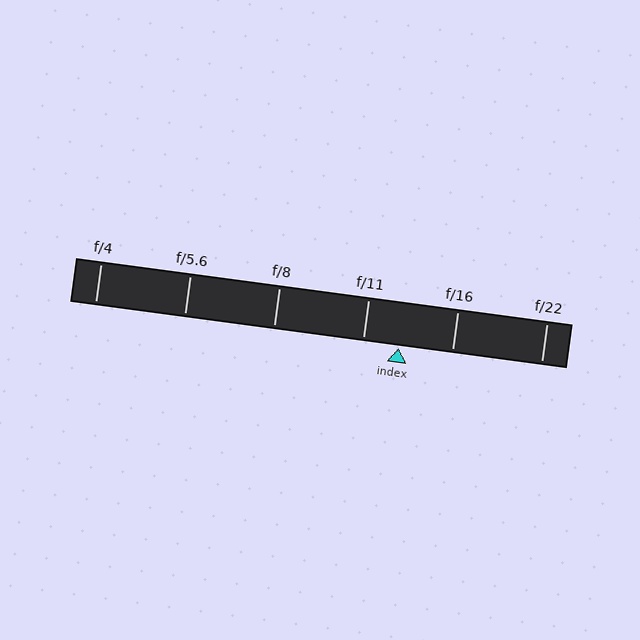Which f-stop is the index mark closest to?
The index mark is closest to f/11.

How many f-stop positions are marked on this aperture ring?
There are 6 f-stop positions marked.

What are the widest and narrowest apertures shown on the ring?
The widest aperture shown is f/4 and the narrowest is f/22.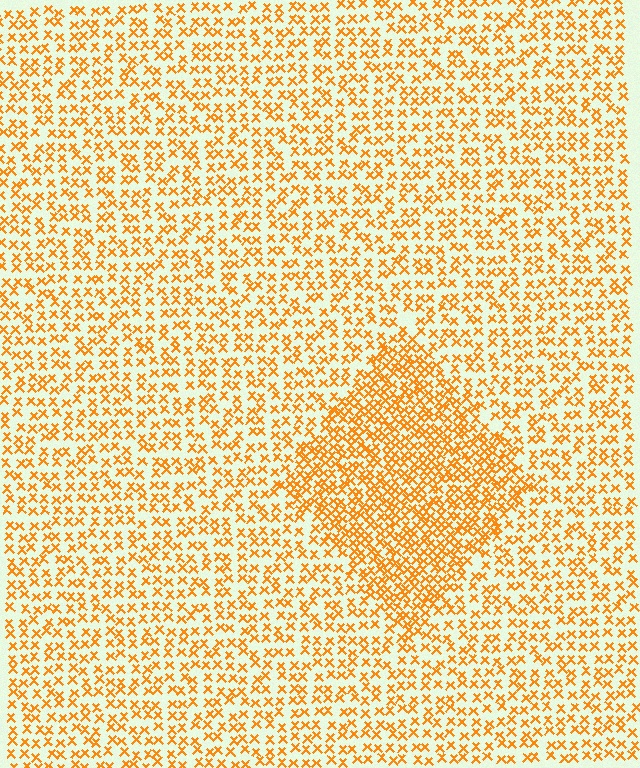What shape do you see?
I see a diamond.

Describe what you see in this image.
The image contains small orange elements arranged at two different densities. A diamond-shaped region is visible where the elements are more densely packed than the surrounding area.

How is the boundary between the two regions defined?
The boundary is defined by a change in element density (approximately 1.9x ratio). All elements are the same color, size, and shape.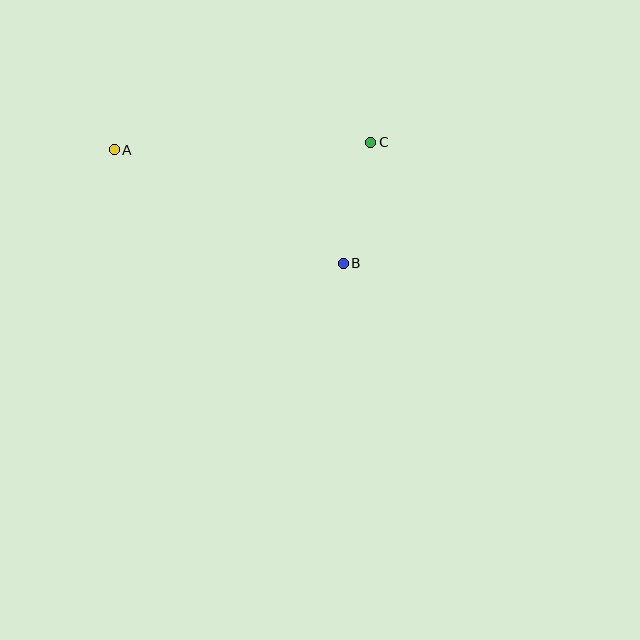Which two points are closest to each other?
Points B and C are closest to each other.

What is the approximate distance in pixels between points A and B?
The distance between A and B is approximately 256 pixels.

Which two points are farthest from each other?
Points A and C are farthest from each other.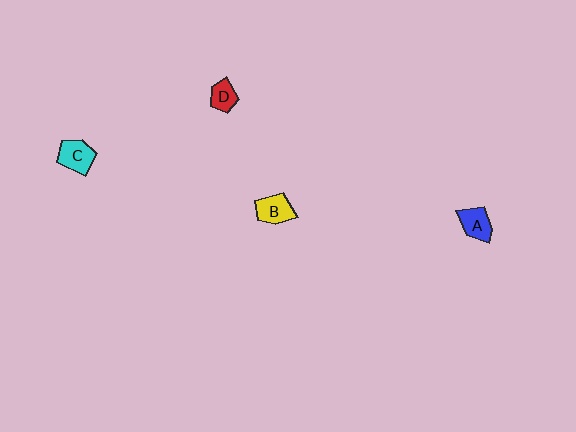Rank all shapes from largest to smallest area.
From largest to smallest: C (cyan), B (yellow), A (blue), D (red).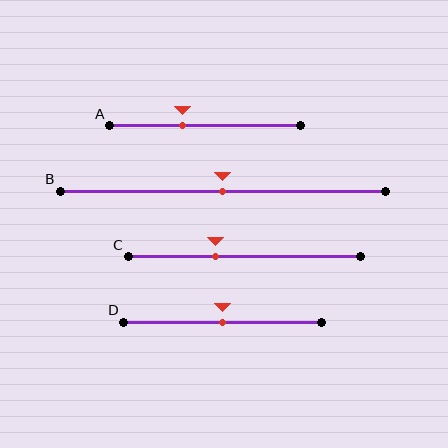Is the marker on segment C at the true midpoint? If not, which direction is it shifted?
No, the marker on segment C is shifted to the left by about 12% of the segment length.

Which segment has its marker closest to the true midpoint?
Segment B has its marker closest to the true midpoint.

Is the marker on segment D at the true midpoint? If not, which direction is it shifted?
Yes, the marker on segment D is at the true midpoint.